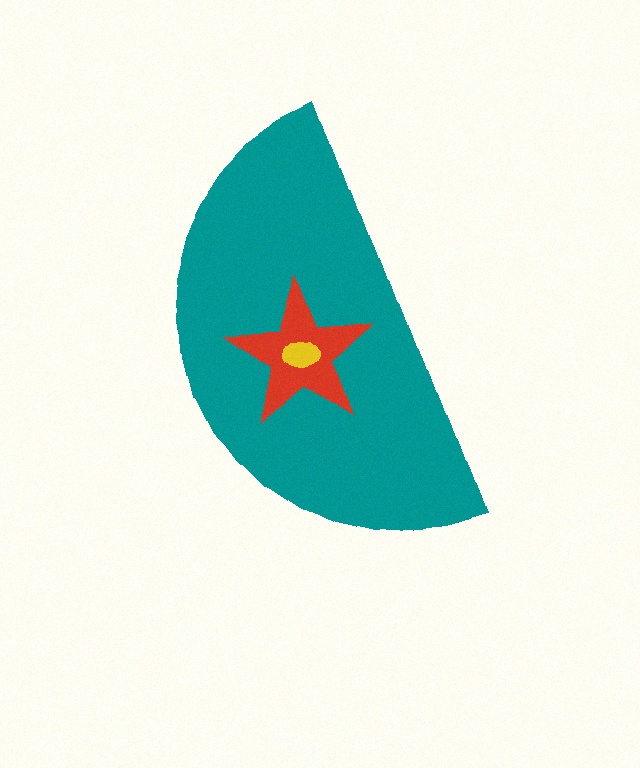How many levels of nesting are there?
3.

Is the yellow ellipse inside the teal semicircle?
Yes.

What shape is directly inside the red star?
The yellow ellipse.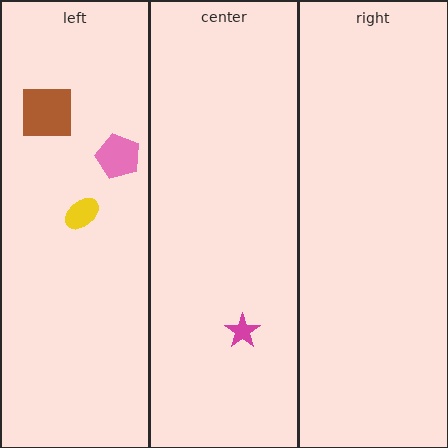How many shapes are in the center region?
1.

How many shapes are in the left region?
3.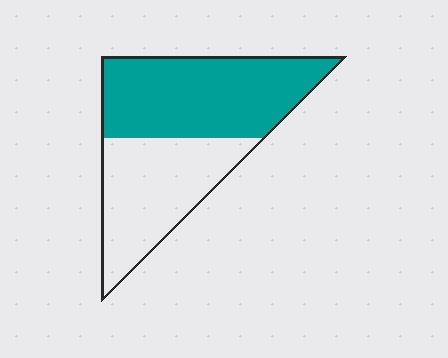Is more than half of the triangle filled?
Yes.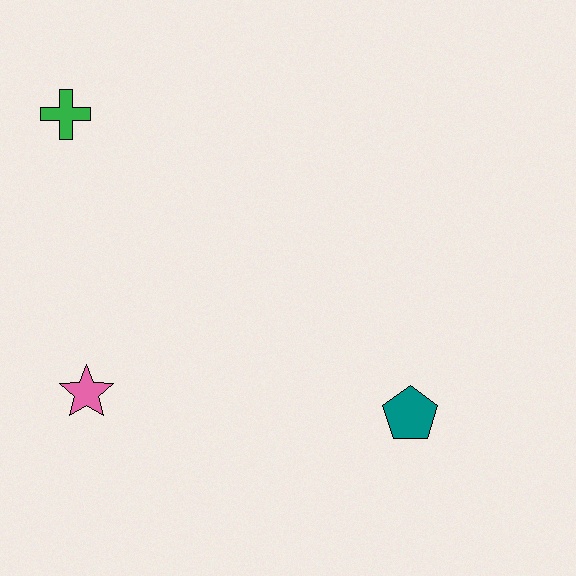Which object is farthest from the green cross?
The teal pentagon is farthest from the green cross.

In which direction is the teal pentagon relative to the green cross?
The teal pentagon is to the right of the green cross.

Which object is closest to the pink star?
The green cross is closest to the pink star.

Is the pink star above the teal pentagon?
Yes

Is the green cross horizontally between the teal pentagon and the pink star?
No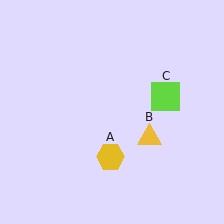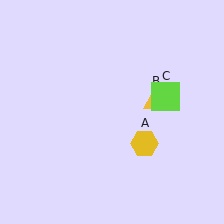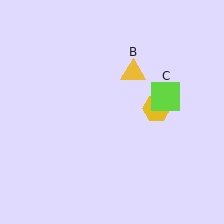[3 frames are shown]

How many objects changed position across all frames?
2 objects changed position: yellow hexagon (object A), yellow triangle (object B).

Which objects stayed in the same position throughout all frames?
Lime square (object C) remained stationary.